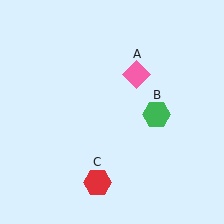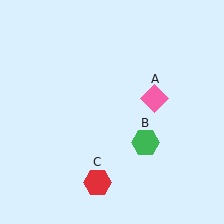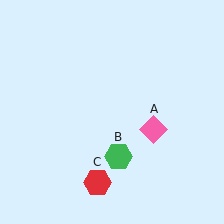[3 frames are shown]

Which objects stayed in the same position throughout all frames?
Red hexagon (object C) remained stationary.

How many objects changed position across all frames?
2 objects changed position: pink diamond (object A), green hexagon (object B).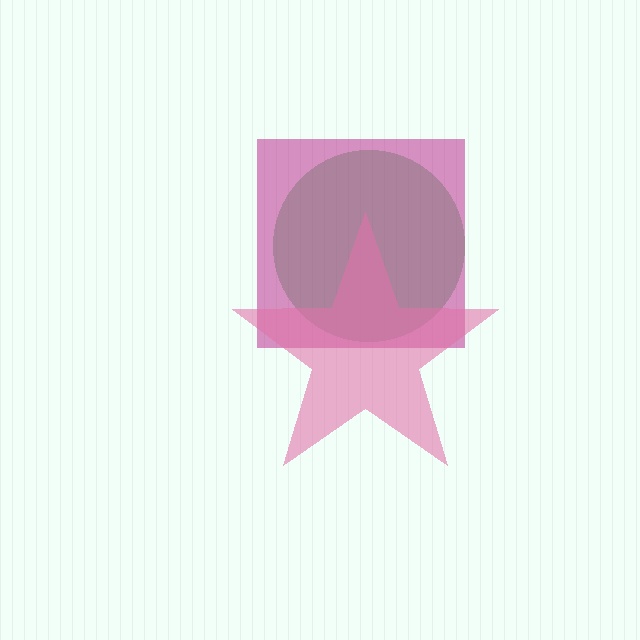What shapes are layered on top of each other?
The layered shapes are: a green circle, a magenta square, a pink star.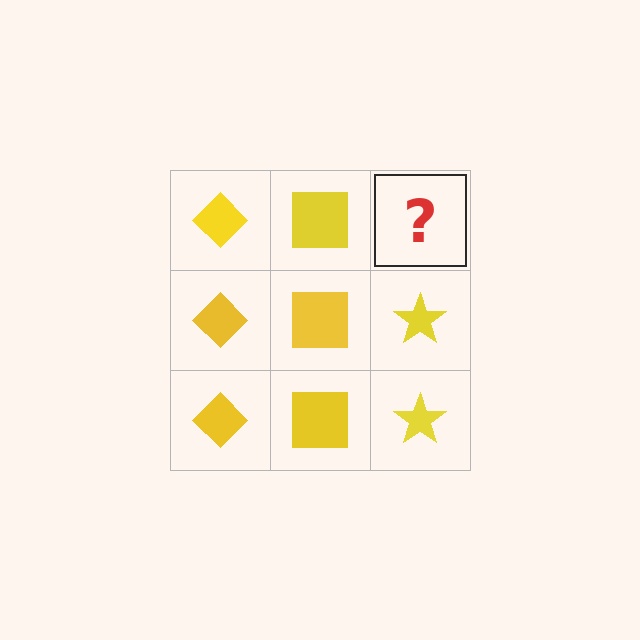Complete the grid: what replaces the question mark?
The question mark should be replaced with a yellow star.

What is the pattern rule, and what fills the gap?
The rule is that each column has a consistent shape. The gap should be filled with a yellow star.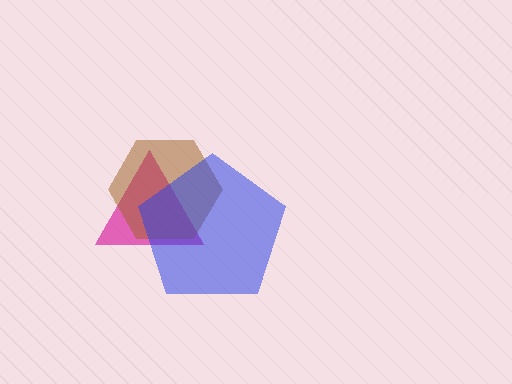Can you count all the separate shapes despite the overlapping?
Yes, there are 3 separate shapes.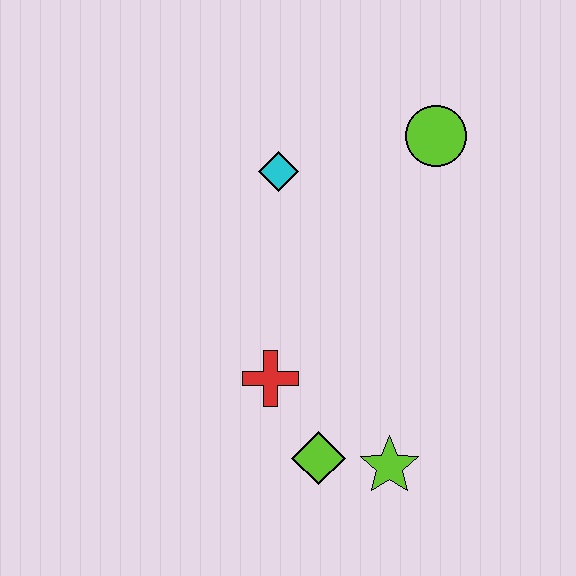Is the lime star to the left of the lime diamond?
No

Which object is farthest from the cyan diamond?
The lime star is farthest from the cyan diamond.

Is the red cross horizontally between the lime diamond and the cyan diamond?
No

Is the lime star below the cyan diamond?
Yes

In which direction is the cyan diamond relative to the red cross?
The cyan diamond is above the red cross.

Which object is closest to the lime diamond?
The lime star is closest to the lime diamond.